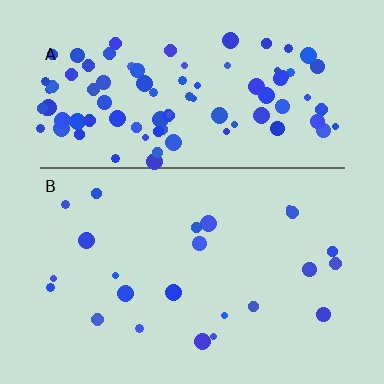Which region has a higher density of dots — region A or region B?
A (the top).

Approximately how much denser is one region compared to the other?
Approximately 4.0× — region A over region B.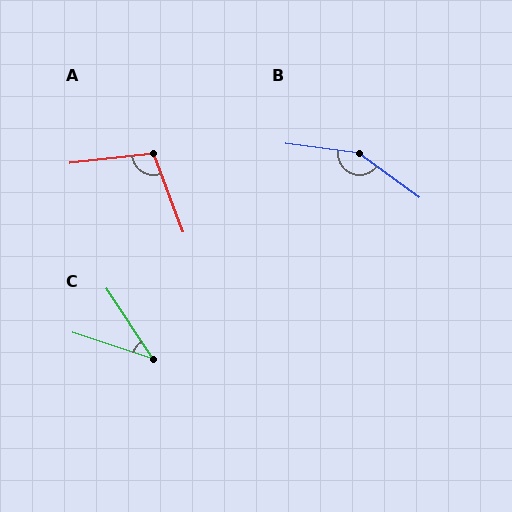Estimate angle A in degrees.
Approximately 104 degrees.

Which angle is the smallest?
C, at approximately 39 degrees.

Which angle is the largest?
B, at approximately 151 degrees.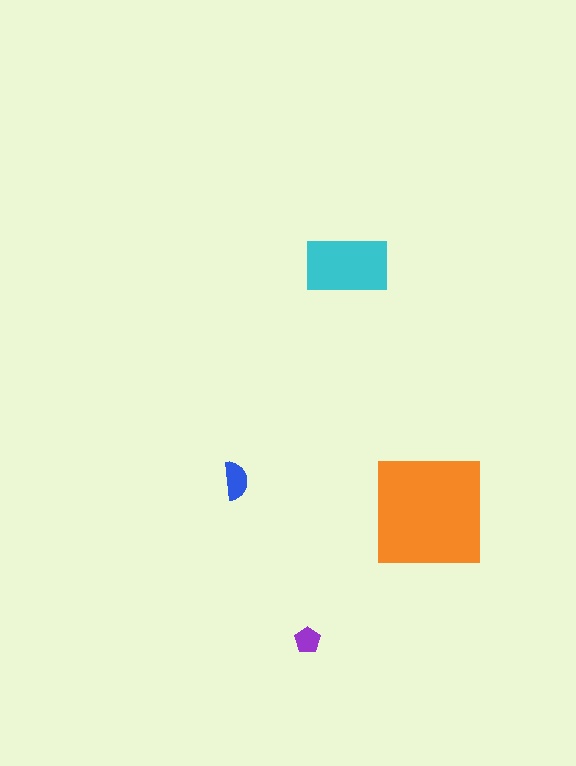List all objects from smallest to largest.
The purple pentagon, the blue semicircle, the cyan rectangle, the orange square.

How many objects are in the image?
There are 4 objects in the image.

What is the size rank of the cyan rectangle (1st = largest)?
2nd.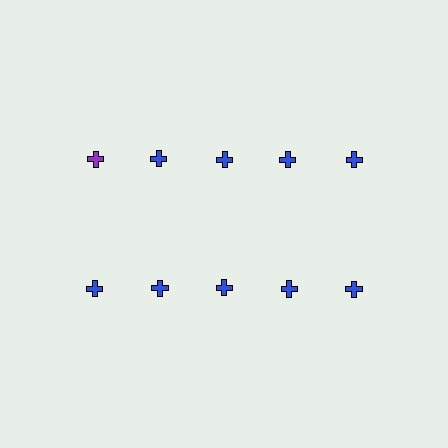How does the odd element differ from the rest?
It has a different color: purple instead of blue.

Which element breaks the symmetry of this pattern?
The purple cross in the top row, leftmost column breaks the symmetry. All other shapes are blue crosses.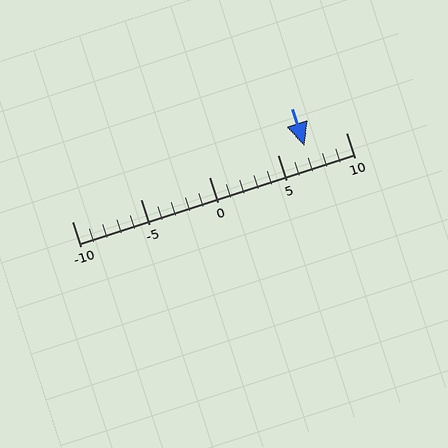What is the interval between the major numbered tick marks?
The major tick marks are spaced 5 units apart.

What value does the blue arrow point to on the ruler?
The blue arrow points to approximately 7.